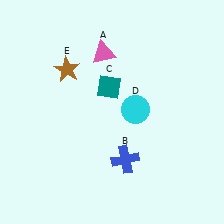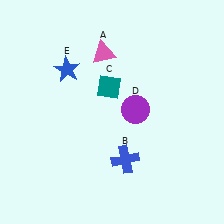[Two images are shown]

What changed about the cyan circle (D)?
In Image 1, D is cyan. In Image 2, it changed to purple.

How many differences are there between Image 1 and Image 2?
There are 2 differences between the two images.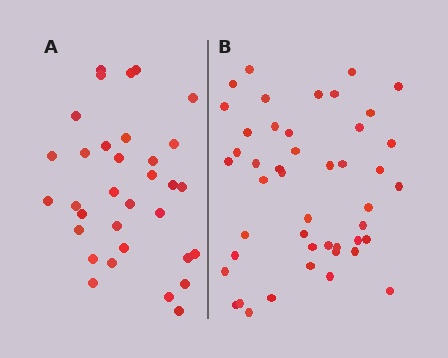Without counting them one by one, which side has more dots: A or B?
Region B (the right region) has more dots.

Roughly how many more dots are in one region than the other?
Region B has approximately 15 more dots than region A.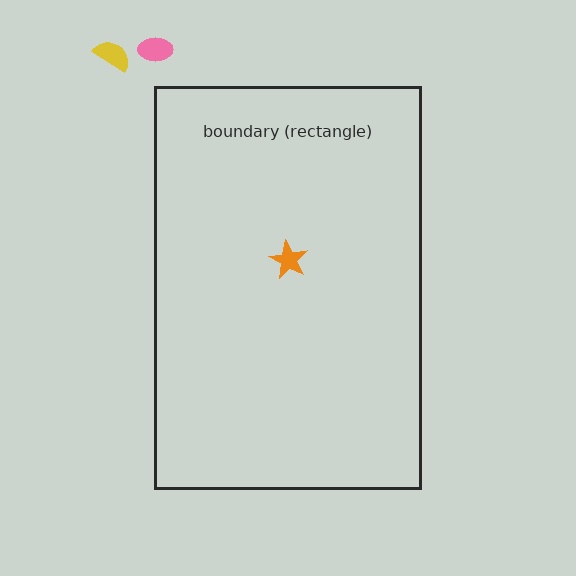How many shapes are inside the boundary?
1 inside, 2 outside.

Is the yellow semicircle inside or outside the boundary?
Outside.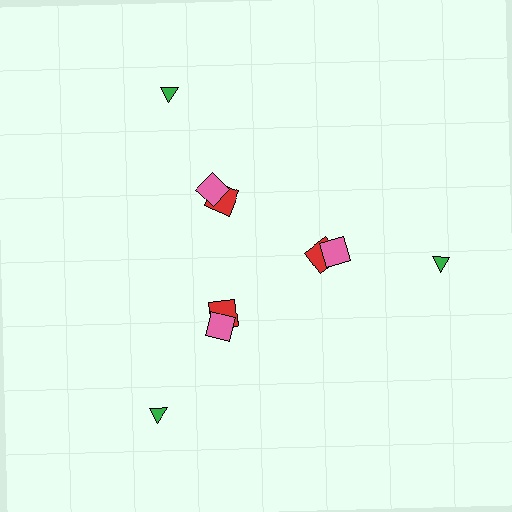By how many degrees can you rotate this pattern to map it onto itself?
The pattern maps onto itself every 120 degrees of rotation.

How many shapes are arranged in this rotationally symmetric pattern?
There are 9 shapes, arranged in 3 groups of 3.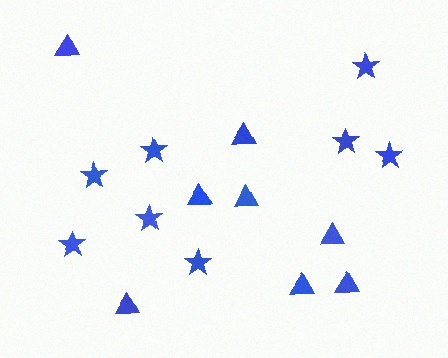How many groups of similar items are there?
There are 2 groups: one group of stars (8) and one group of triangles (8).